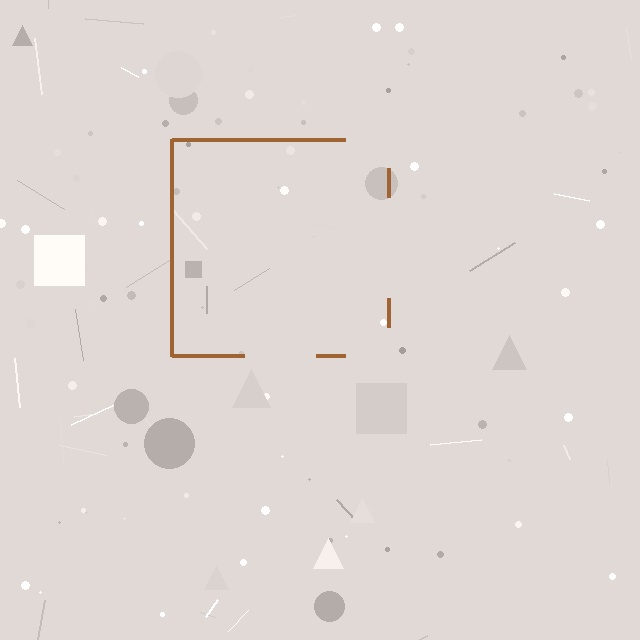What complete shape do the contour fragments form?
The contour fragments form a square.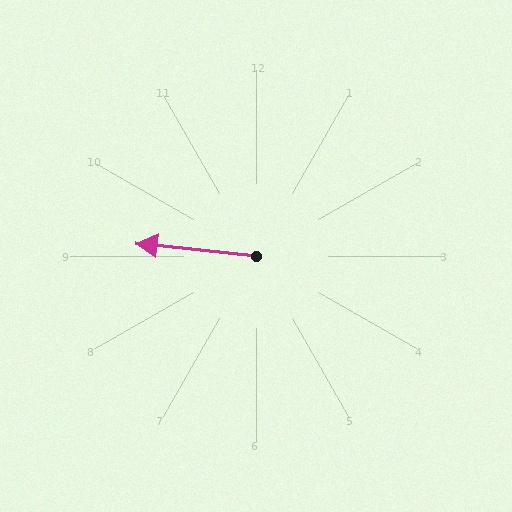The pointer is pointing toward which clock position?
Roughly 9 o'clock.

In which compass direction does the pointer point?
West.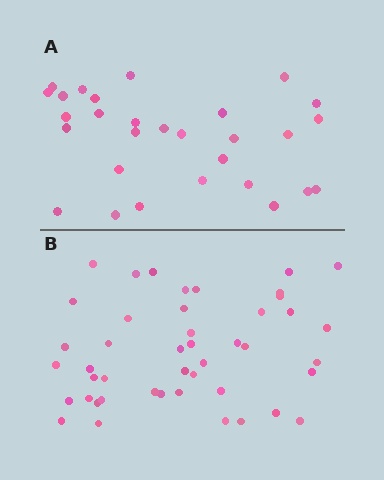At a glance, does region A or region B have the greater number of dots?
Region B (the bottom region) has more dots.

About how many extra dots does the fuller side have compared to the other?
Region B has approximately 15 more dots than region A.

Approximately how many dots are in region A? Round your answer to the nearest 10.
About 30 dots. (The exact count is 29, which rounds to 30.)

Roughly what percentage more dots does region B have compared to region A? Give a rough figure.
About 55% more.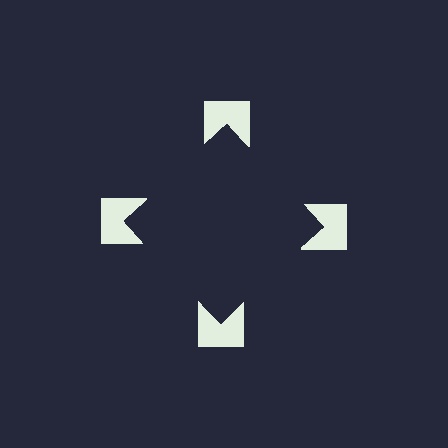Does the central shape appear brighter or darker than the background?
It typically appears slightly darker than the background, even though no actual brightness change is drawn.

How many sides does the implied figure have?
4 sides.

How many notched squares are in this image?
There are 4 — one at each vertex of the illusory square.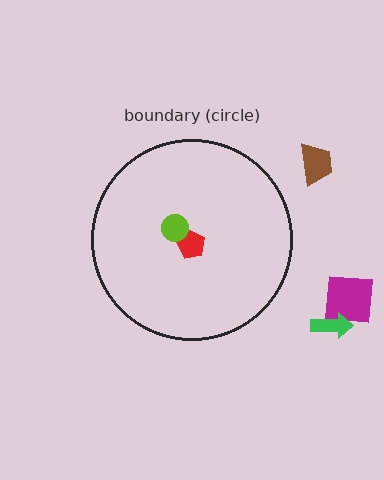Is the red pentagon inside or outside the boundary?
Inside.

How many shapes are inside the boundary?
2 inside, 3 outside.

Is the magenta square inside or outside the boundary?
Outside.